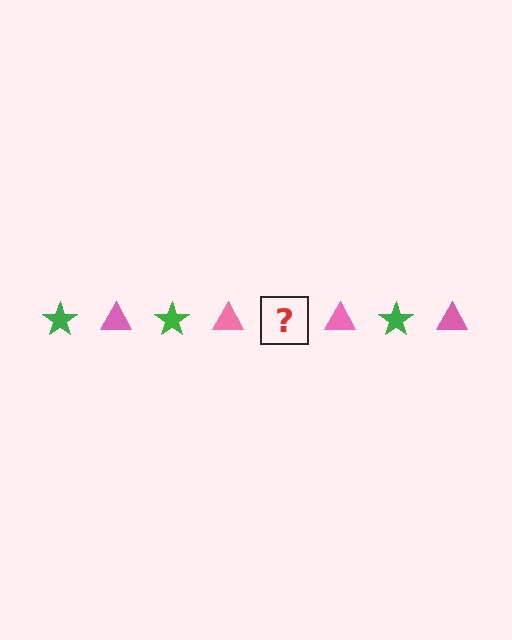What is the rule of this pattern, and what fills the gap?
The rule is that the pattern alternates between green star and pink triangle. The gap should be filled with a green star.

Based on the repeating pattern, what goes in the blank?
The blank should be a green star.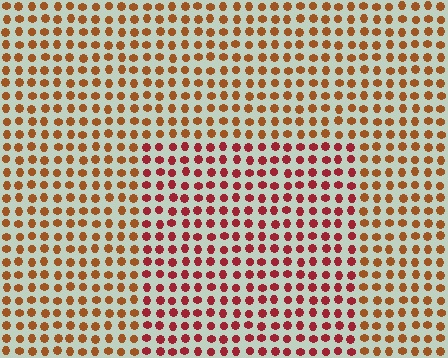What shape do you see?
I see a rectangle.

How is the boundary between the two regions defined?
The boundary is defined purely by a slight shift in hue (about 33 degrees). Spacing, size, and orientation are identical on both sides.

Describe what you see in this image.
The image is filled with small brown elements in a uniform arrangement. A rectangle-shaped region is visible where the elements are tinted to a slightly different hue, forming a subtle color boundary.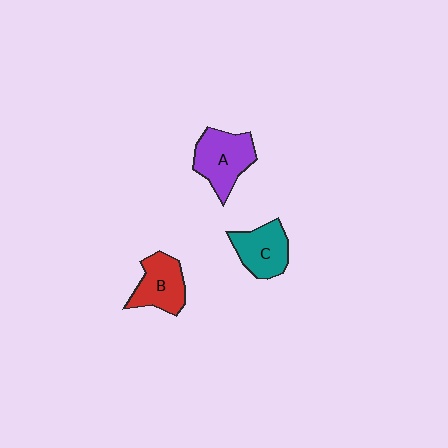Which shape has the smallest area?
Shape C (teal).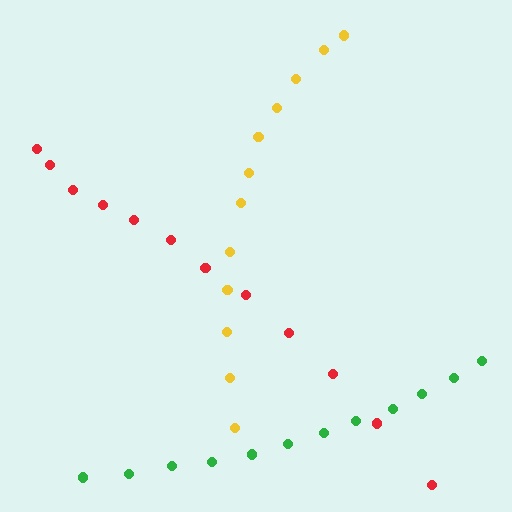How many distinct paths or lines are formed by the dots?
There are 3 distinct paths.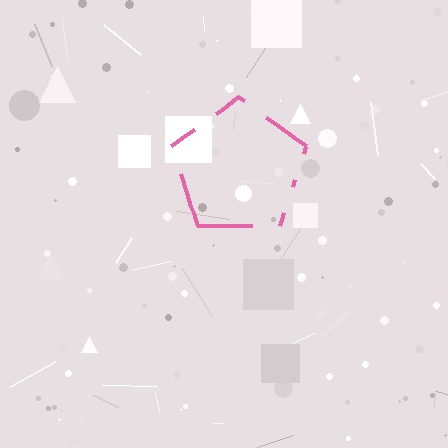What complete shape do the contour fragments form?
The contour fragments form a pentagon.